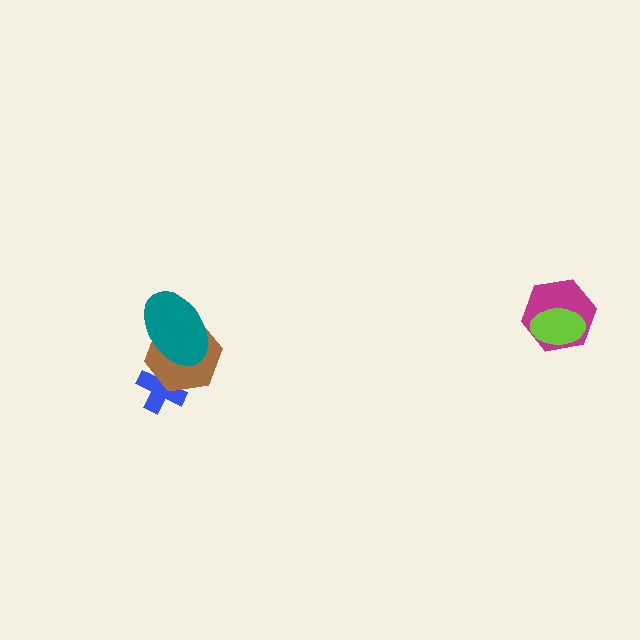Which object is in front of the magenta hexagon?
The lime ellipse is in front of the magenta hexagon.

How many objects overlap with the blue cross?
1 object overlaps with the blue cross.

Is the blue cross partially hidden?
Yes, it is partially covered by another shape.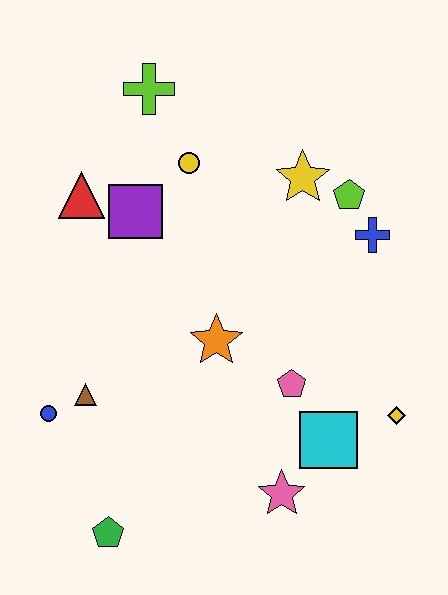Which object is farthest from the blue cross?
The green pentagon is farthest from the blue cross.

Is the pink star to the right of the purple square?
Yes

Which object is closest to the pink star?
The cyan square is closest to the pink star.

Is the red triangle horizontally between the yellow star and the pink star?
No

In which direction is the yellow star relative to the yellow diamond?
The yellow star is above the yellow diamond.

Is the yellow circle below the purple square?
No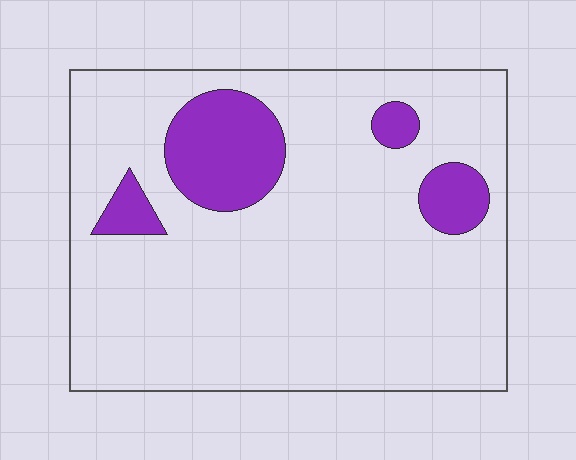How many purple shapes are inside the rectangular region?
4.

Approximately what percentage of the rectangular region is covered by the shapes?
Approximately 15%.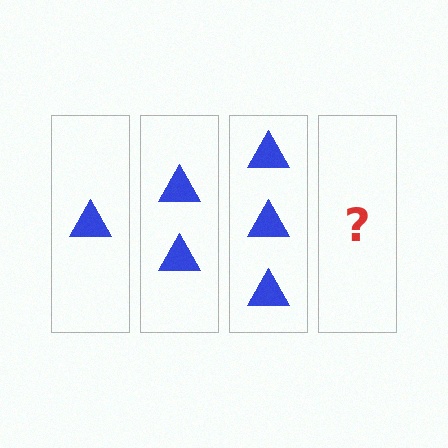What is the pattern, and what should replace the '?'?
The pattern is that each step adds one more triangle. The '?' should be 4 triangles.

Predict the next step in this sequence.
The next step is 4 triangles.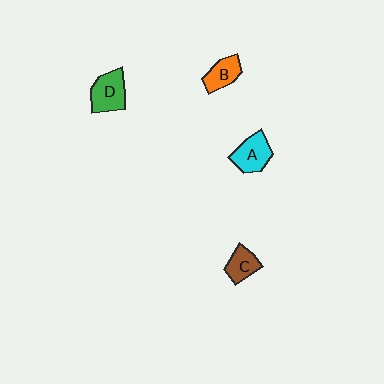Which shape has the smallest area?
Shape C (brown).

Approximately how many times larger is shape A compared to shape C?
Approximately 1.4 times.